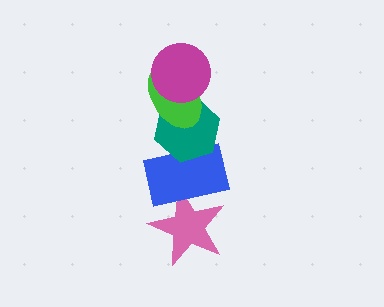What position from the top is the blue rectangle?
The blue rectangle is 4th from the top.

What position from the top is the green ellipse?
The green ellipse is 2nd from the top.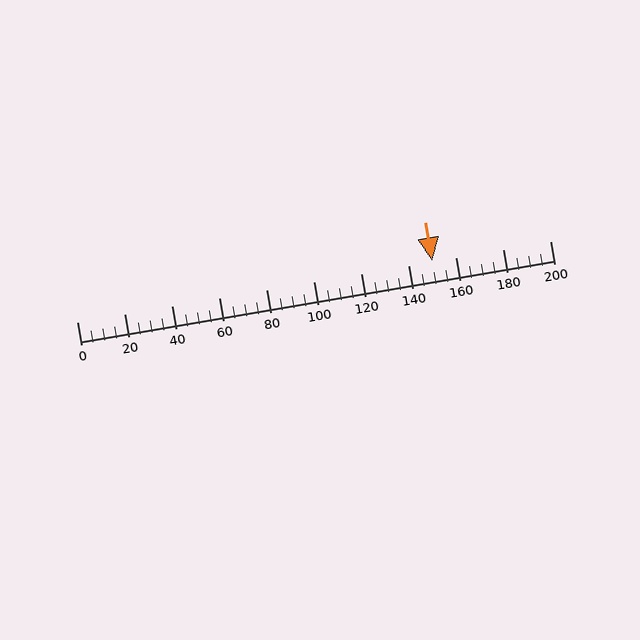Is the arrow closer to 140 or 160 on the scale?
The arrow is closer to 160.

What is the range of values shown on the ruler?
The ruler shows values from 0 to 200.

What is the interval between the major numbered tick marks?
The major tick marks are spaced 20 units apart.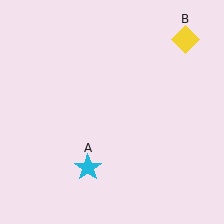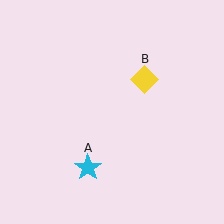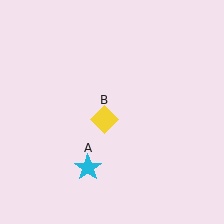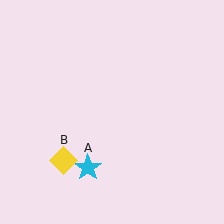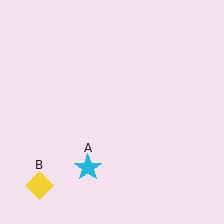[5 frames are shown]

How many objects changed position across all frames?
1 object changed position: yellow diamond (object B).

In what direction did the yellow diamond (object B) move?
The yellow diamond (object B) moved down and to the left.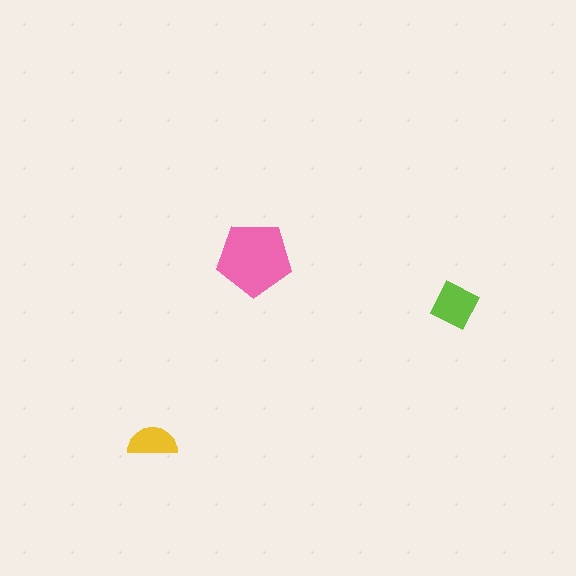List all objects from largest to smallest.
The pink pentagon, the lime diamond, the yellow semicircle.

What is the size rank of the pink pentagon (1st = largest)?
1st.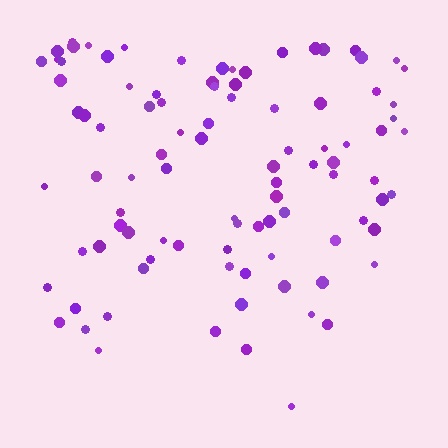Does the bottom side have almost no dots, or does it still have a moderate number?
Still a moderate number, just noticeably fewer than the top.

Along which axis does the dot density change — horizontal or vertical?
Vertical.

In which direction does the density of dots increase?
From bottom to top, with the top side densest.